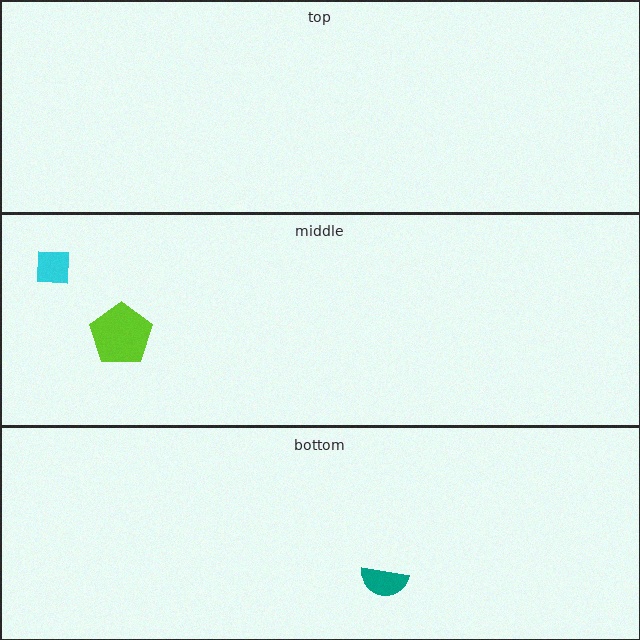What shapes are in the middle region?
The lime pentagon, the cyan square.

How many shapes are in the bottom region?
1.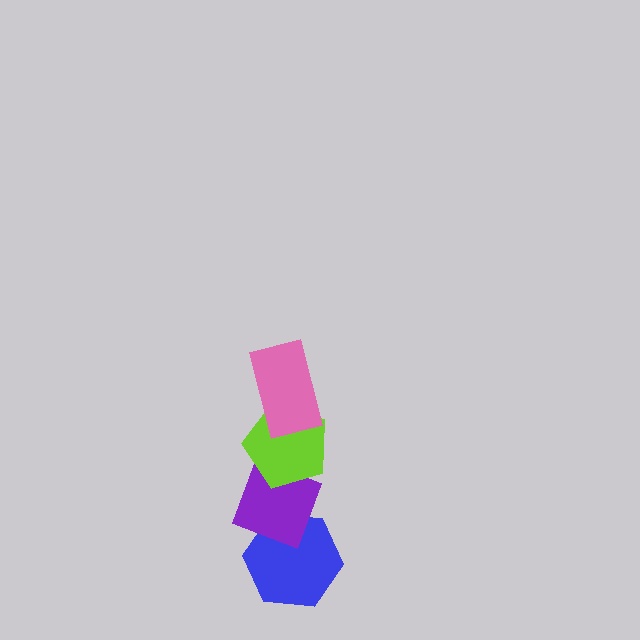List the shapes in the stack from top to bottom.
From top to bottom: the pink rectangle, the lime pentagon, the purple diamond, the blue hexagon.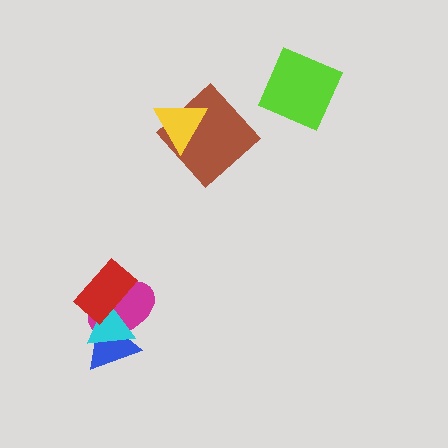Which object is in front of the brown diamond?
The yellow triangle is in front of the brown diamond.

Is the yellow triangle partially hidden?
No, no other shape covers it.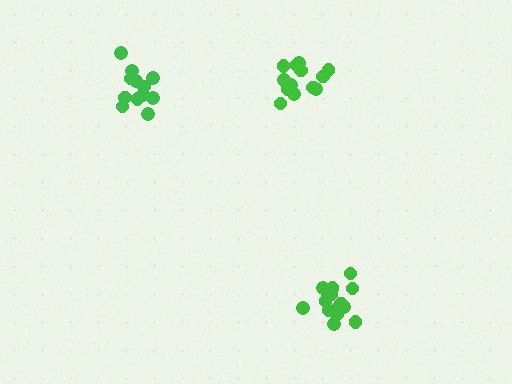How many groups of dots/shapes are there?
There are 3 groups.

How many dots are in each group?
Group 1: 13 dots, Group 2: 15 dots, Group 3: 13 dots (41 total).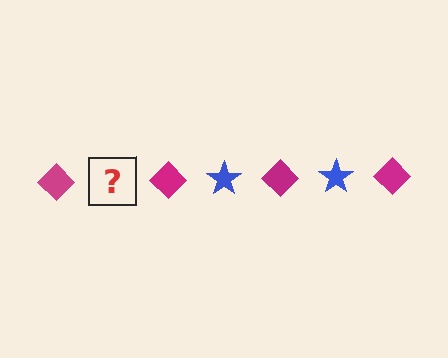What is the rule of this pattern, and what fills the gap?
The rule is that the pattern alternates between magenta diamond and blue star. The gap should be filled with a blue star.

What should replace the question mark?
The question mark should be replaced with a blue star.